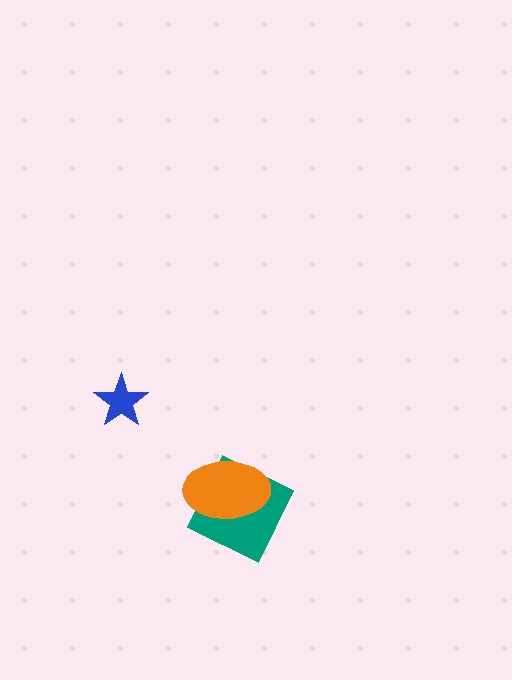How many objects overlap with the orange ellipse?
1 object overlaps with the orange ellipse.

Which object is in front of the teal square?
The orange ellipse is in front of the teal square.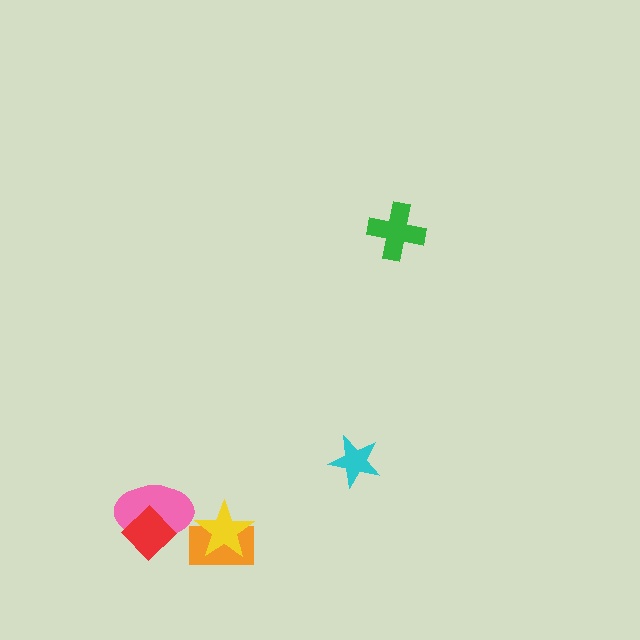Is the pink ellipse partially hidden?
Yes, it is partially covered by another shape.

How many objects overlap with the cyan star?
0 objects overlap with the cyan star.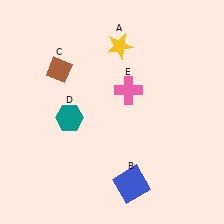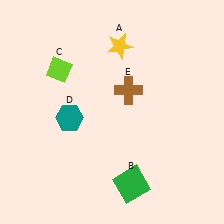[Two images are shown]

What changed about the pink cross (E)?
In Image 1, E is pink. In Image 2, it changed to brown.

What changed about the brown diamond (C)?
In Image 1, C is brown. In Image 2, it changed to lime.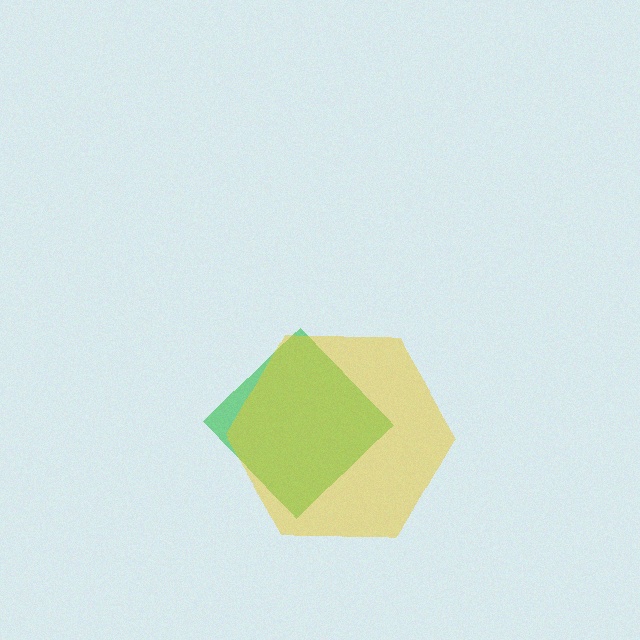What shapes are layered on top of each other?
The layered shapes are: a green diamond, a yellow hexagon.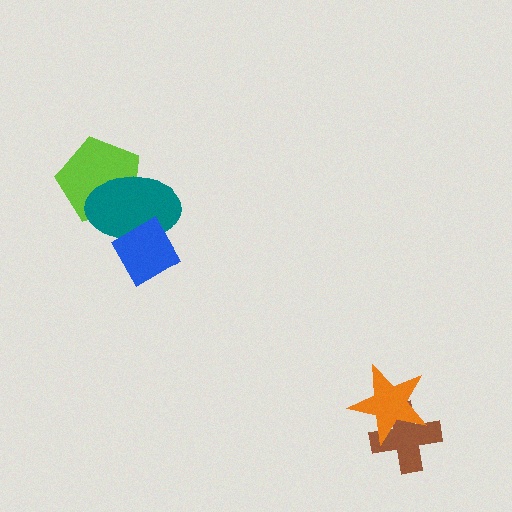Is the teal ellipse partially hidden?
Yes, it is partially covered by another shape.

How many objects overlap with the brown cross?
1 object overlaps with the brown cross.